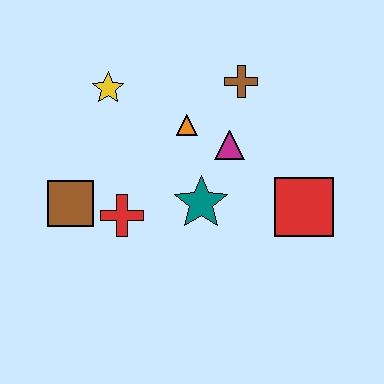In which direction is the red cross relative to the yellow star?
The red cross is below the yellow star.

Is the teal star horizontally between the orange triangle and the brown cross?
Yes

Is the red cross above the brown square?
No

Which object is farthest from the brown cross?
The brown square is farthest from the brown cross.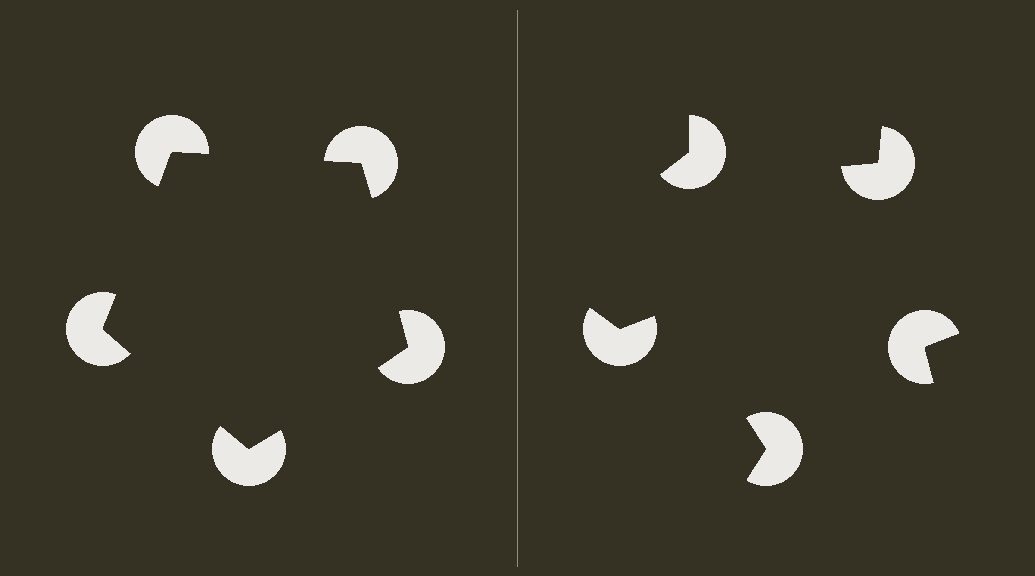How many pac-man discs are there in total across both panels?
10 — 5 on each side.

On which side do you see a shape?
An illusory pentagon appears on the left side. On the right side the wedge cuts are rotated, so no coherent shape forms.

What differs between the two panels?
The pac-man discs are positioned identically on both sides; only the wedge orientations differ. On the left they align to a pentagon; on the right they are misaligned.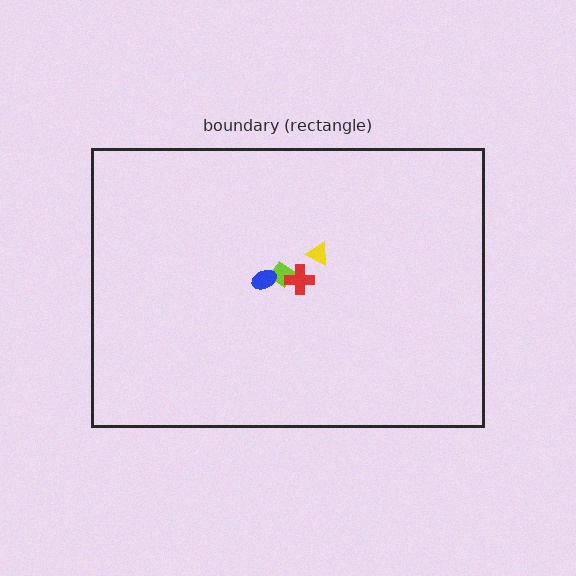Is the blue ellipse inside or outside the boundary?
Inside.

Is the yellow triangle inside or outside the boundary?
Inside.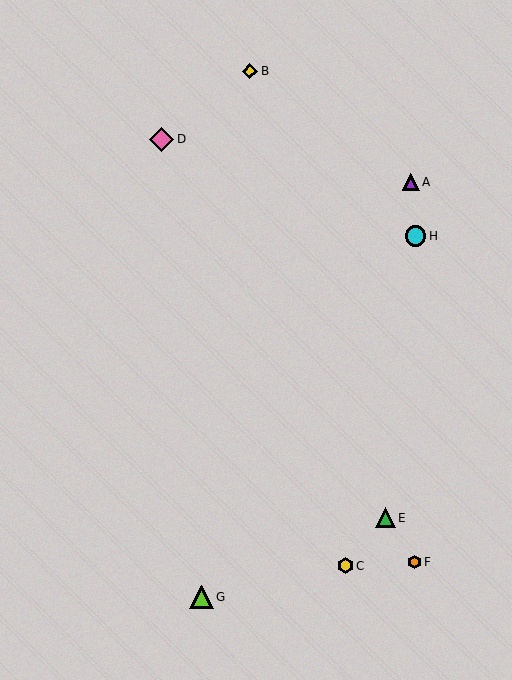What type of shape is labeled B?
Shape B is a yellow diamond.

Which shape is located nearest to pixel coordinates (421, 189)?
The purple triangle (labeled A) at (411, 182) is nearest to that location.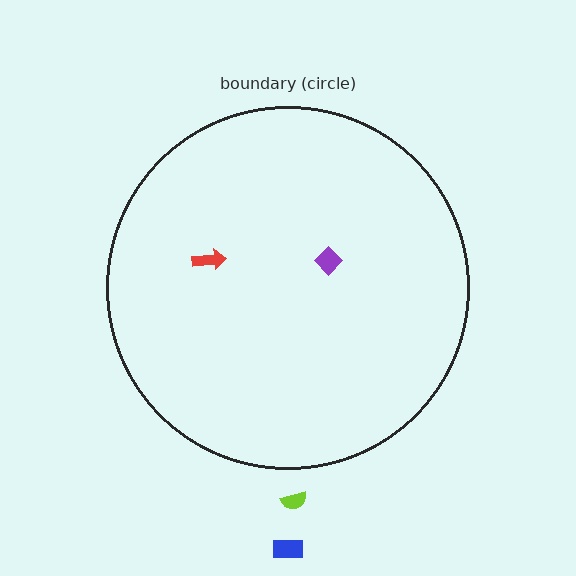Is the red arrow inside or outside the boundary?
Inside.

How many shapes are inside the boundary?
2 inside, 2 outside.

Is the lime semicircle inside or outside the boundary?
Outside.